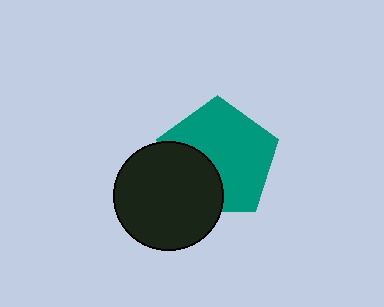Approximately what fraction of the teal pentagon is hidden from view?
Roughly 33% of the teal pentagon is hidden behind the black circle.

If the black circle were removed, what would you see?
You would see the complete teal pentagon.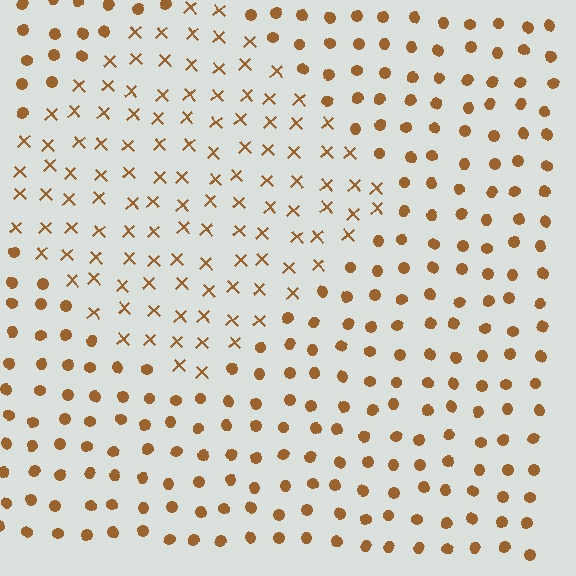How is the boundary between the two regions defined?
The boundary is defined by a change in element shape: X marks inside vs. circles outside. All elements share the same color and spacing.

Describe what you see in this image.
The image is filled with small brown elements arranged in a uniform grid. A diamond-shaped region contains X marks, while the surrounding area contains circles. The boundary is defined purely by the change in element shape.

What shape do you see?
I see a diamond.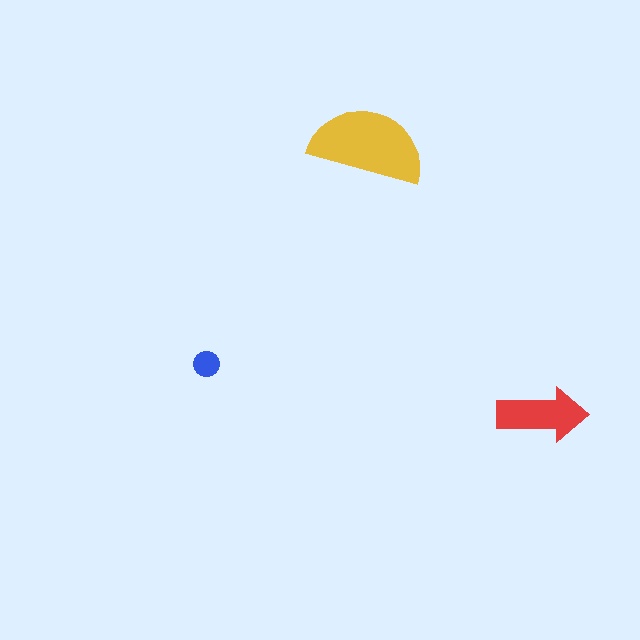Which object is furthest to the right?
The red arrow is rightmost.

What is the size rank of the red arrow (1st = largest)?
2nd.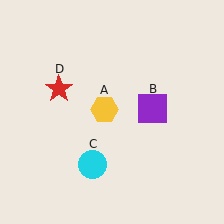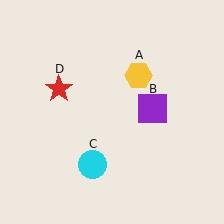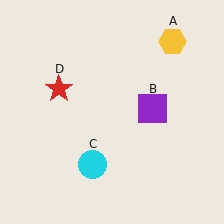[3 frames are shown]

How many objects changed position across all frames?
1 object changed position: yellow hexagon (object A).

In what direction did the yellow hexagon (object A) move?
The yellow hexagon (object A) moved up and to the right.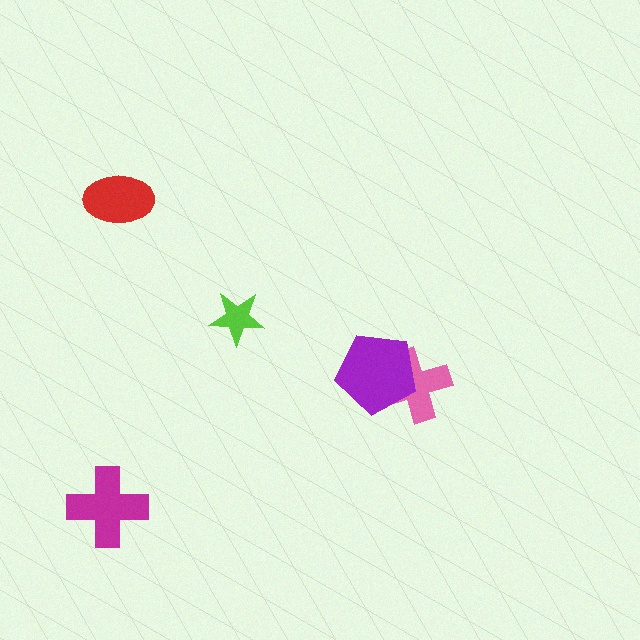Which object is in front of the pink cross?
The purple pentagon is in front of the pink cross.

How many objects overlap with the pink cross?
1 object overlaps with the pink cross.